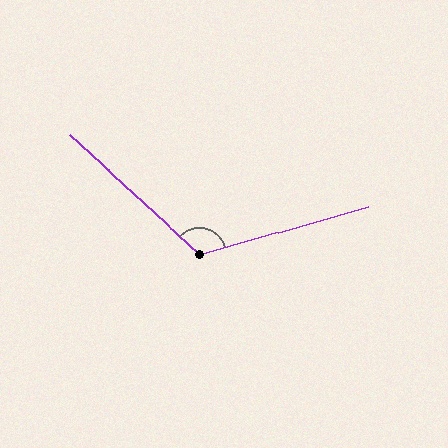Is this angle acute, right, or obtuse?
It is obtuse.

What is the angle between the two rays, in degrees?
Approximately 122 degrees.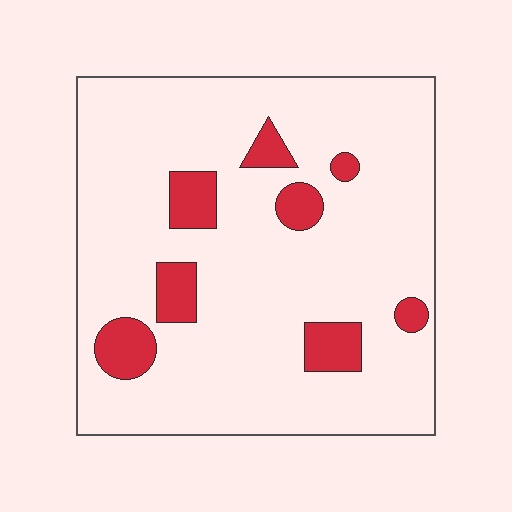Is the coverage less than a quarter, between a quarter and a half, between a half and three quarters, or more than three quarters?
Less than a quarter.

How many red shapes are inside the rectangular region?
8.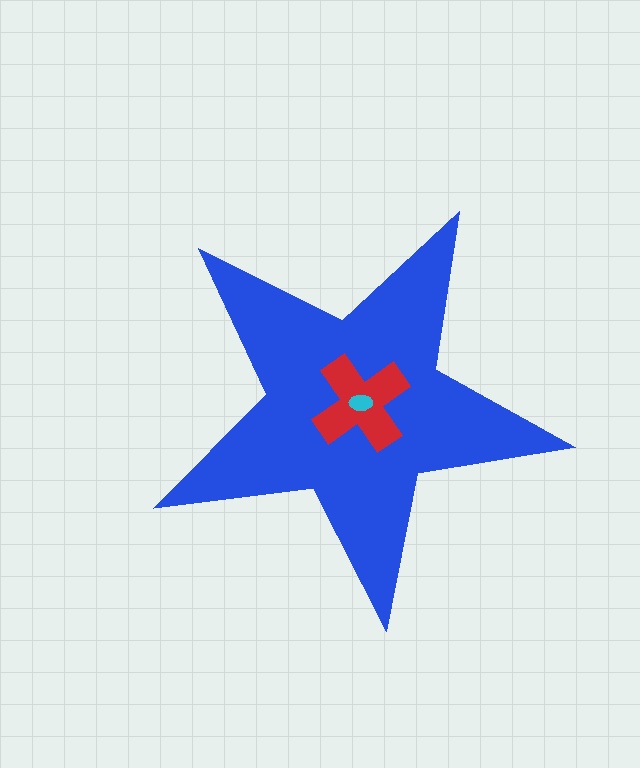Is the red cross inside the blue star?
Yes.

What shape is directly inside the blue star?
The red cross.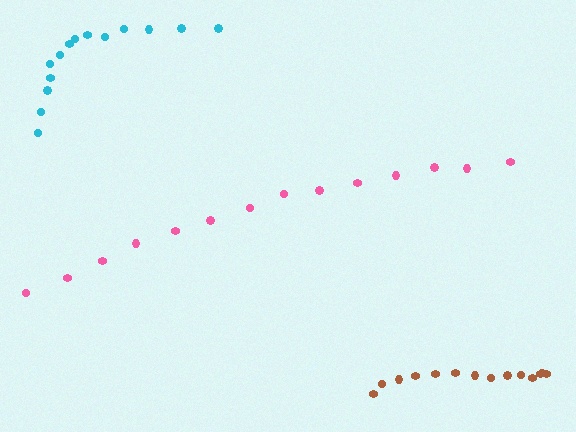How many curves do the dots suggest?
There are 3 distinct paths.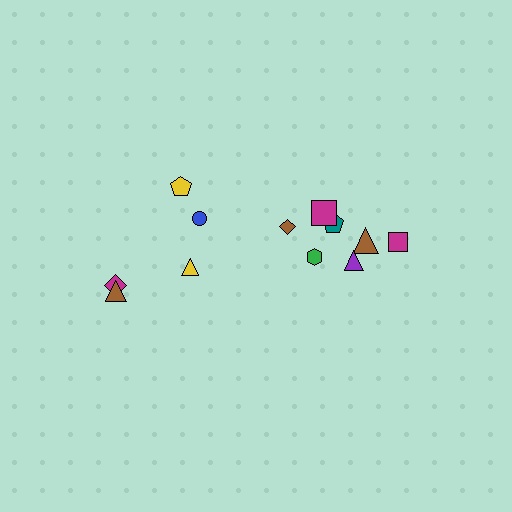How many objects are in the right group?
There are 7 objects.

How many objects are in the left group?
There are 5 objects.